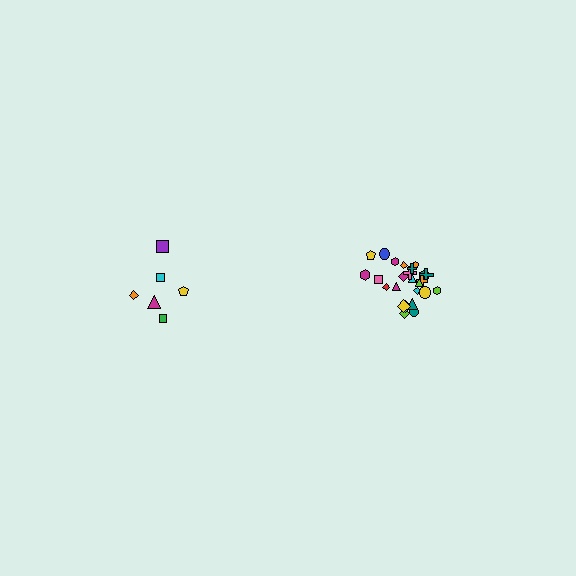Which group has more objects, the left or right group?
The right group.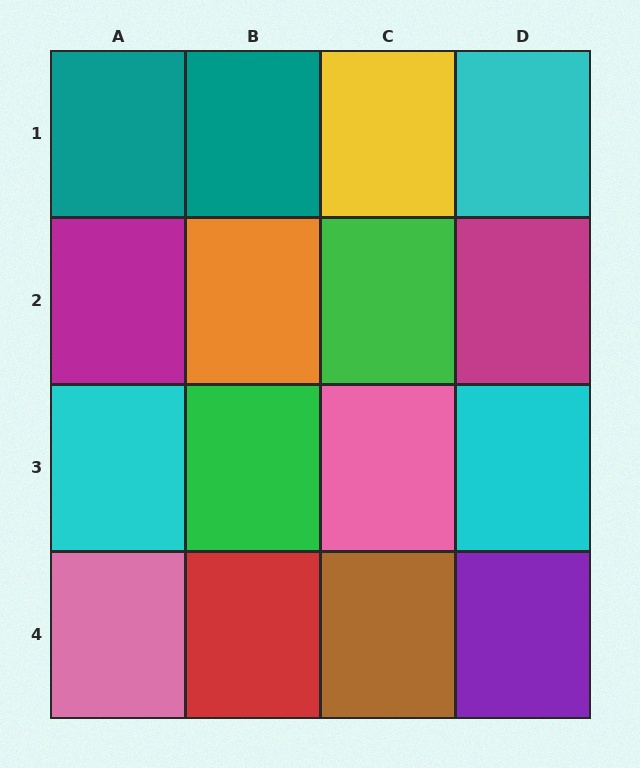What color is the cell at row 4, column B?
Red.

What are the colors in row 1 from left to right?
Teal, teal, yellow, cyan.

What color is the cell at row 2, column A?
Magenta.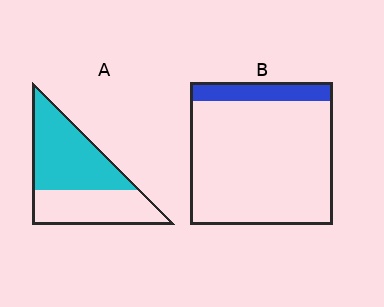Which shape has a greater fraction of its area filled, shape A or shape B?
Shape A.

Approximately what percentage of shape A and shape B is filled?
A is approximately 55% and B is approximately 15%.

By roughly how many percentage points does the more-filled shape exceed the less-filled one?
By roughly 45 percentage points (A over B).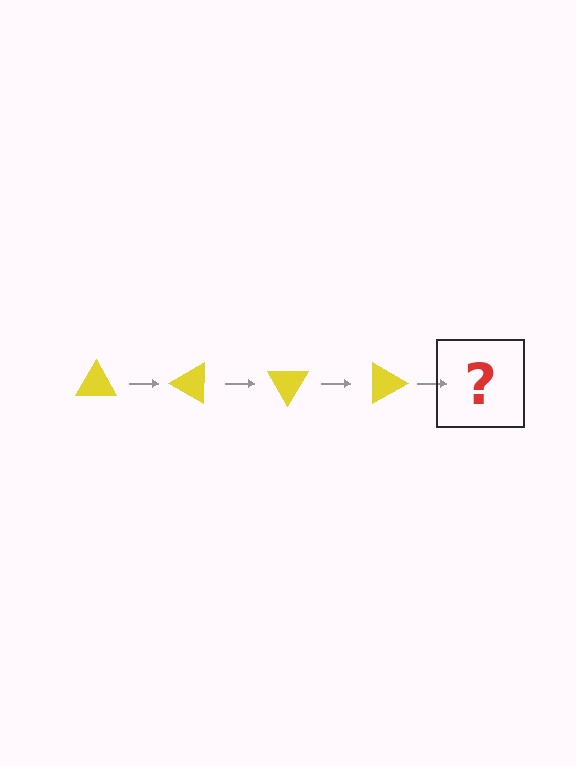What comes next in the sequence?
The next element should be a yellow triangle rotated 120 degrees.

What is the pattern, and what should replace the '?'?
The pattern is that the triangle rotates 30 degrees each step. The '?' should be a yellow triangle rotated 120 degrees.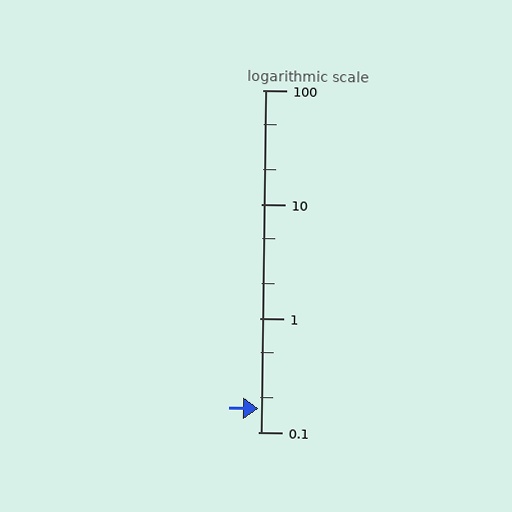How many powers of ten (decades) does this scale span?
The scale spans 3 decades, from 0.1 to 100.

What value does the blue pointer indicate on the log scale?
The pointer indicates approximately 0.16.